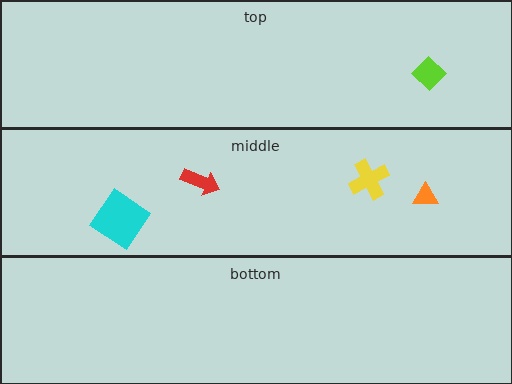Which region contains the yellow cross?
The middle region.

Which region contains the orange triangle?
The middle region.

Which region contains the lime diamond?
The top region.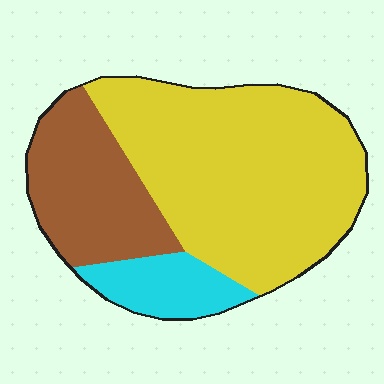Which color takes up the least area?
Cyan, at roughly 10%.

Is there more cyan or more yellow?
Yellow.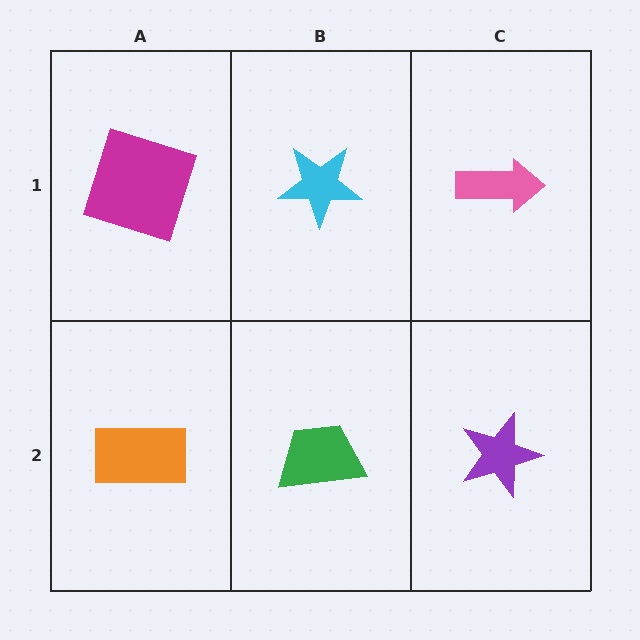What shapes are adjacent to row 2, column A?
A magenta square (row 1, column A), a green trapezoid (row 2, column B).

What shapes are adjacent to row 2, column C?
A pink arrow (row 1, column C), a green trapezoid (row 2, column B).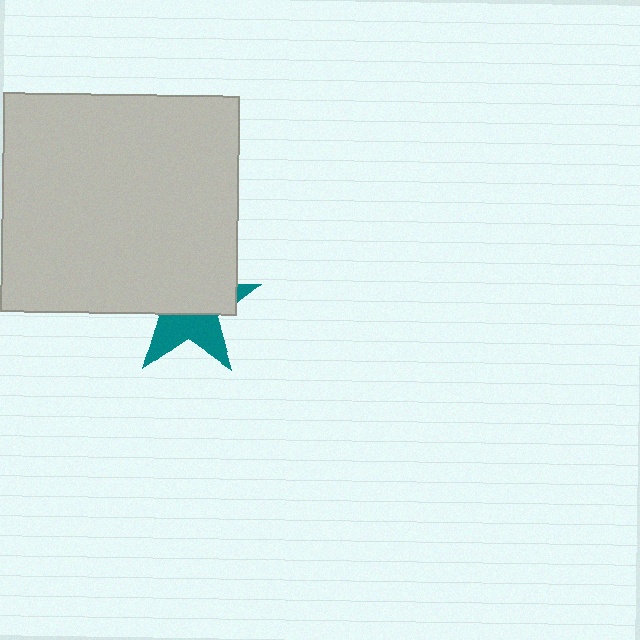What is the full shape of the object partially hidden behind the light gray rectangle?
The partially hidden object is a teal star.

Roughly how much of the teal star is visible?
A small part of it is visible (roughly 41%).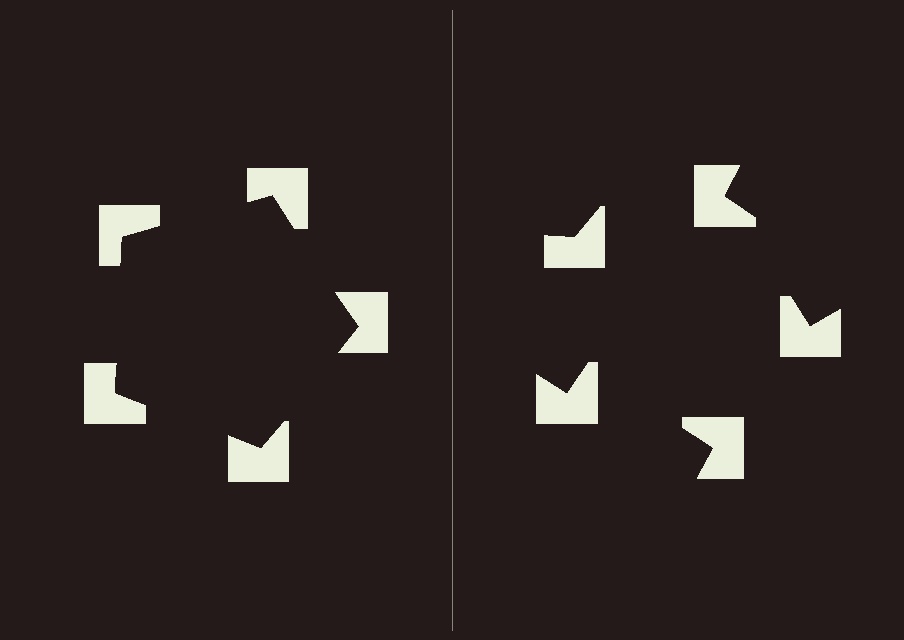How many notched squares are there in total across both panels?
10 — 5 on each side.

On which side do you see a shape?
An illusory pentagon appears on the left side. On the right side the wedge cuts are rotated, so no coherent shape forms.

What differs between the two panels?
The notched squares are positioned identically on both sides; only the wedge orientations differ. On the left they align to a pentagon; on the right they are misaligned.